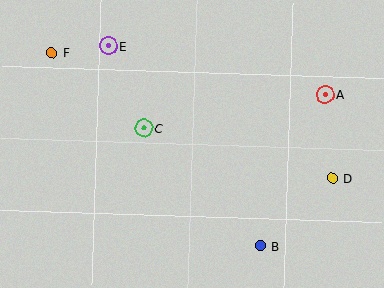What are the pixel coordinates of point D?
Point D is at (332, 178).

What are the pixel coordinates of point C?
Point C is at (144, 128).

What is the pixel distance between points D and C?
The distance between D and C is 195 pixels.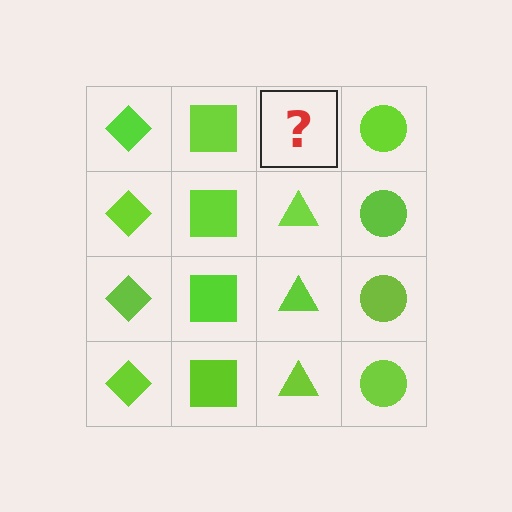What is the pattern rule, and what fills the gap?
The rule is that each column has a consistent shape. The gap should be filled with a lime triangle.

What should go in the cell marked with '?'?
The missing cell should contain a lime triangle.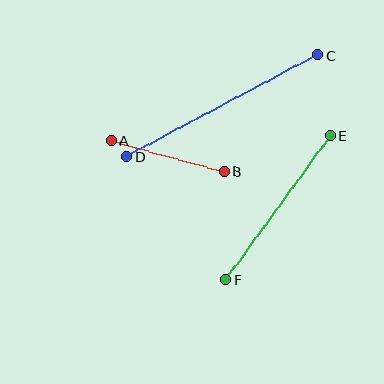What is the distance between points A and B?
The distance is approximately 117 pixels.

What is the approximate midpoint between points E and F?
The midpoint is at approximately (278, 207) pixels.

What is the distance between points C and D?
The distance is approximately 216 pixels.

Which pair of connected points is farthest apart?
Points C and D are farthest apart.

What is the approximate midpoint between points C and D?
The midpoint is at approximately (222, 106) pixels.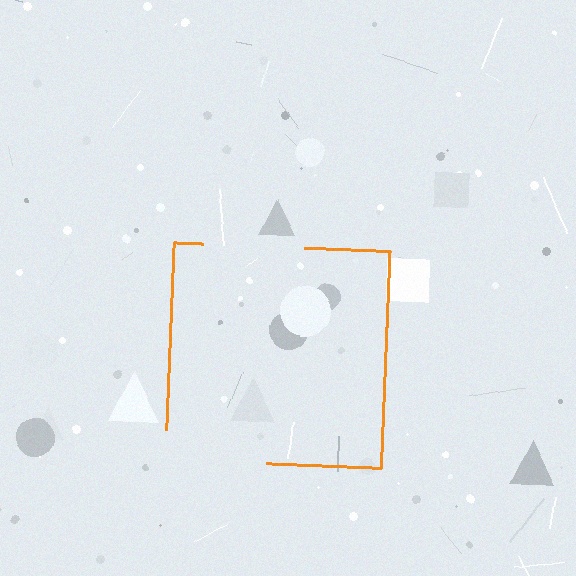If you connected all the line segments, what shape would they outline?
They would outline a square.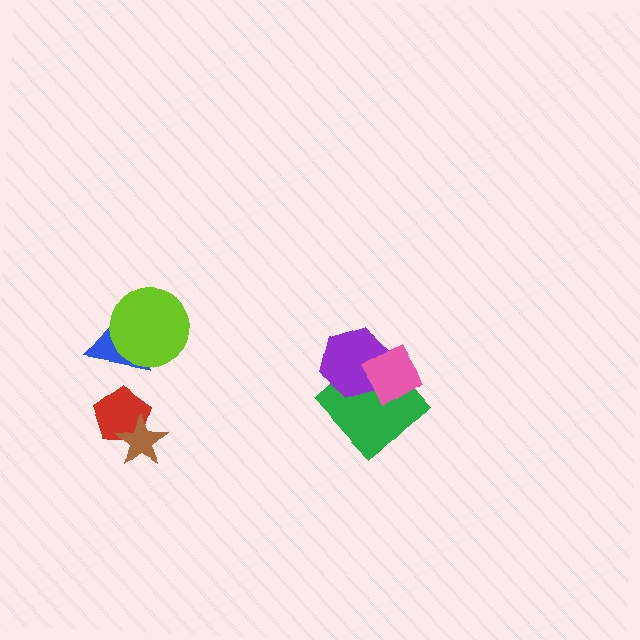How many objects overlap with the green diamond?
2 objects overlap with the green diamond.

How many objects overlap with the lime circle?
1 object overlaps with the lime circle.